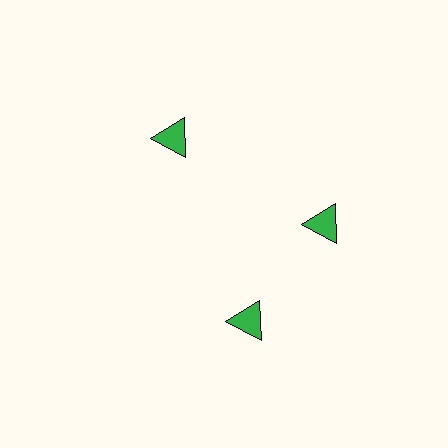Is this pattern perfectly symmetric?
No. The 3 green triangles are arranged in a ring, but one element near the 7 o'clock position is rotated out of alignment along the ring, breaking the 3-fold rotational symmetry.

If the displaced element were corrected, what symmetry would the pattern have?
It would have 3-fold rotational symmetry — the pattern would map onto itself every 120 degrees.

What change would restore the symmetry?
The symmetry would be restored by rotating it back into even spacing with its neighbors so that all 3 triangles sit at equal angles and equal distance from the center.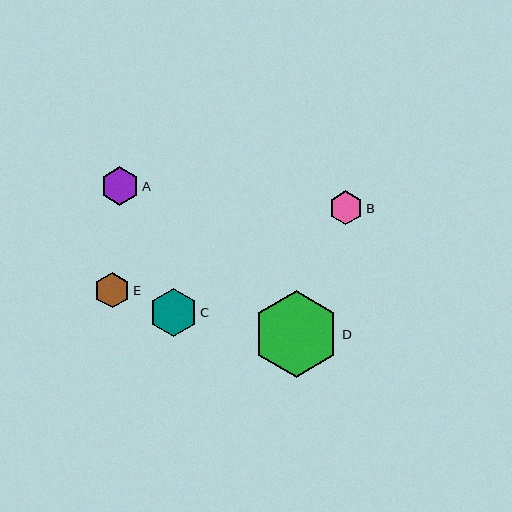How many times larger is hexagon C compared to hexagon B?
Hexagon C is approximately 1.4 times the size of hexagon B.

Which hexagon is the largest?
Hexagon D is the largest with a size of approximately 87 pixels.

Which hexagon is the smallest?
Hexagon B is the smallest with a size of approximately 34 pixels.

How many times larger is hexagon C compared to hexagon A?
Hexagon C is approximately 1.2 times the size of hexagon A.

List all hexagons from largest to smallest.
From largest to smallest: D, C, A, E, B.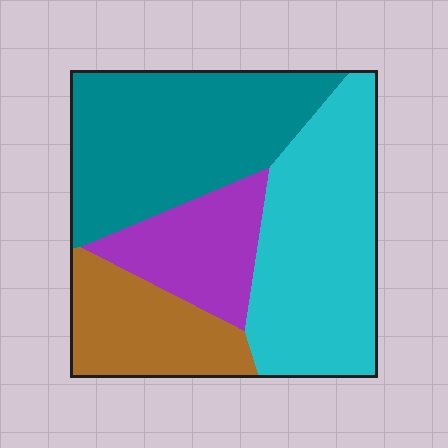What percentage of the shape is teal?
Teal covers about 35% of the shape.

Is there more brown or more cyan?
Cyan.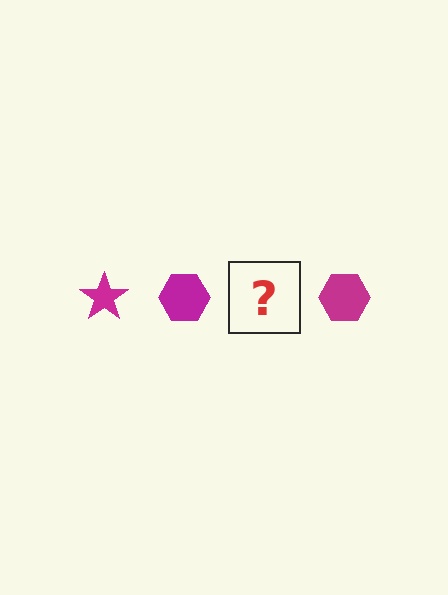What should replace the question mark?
The question mark should be replaced with a magenta star.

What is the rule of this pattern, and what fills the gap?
The rule is that the pattern cycles through star, hexagon shapes in magenta. The gap should be filled with a magenta star.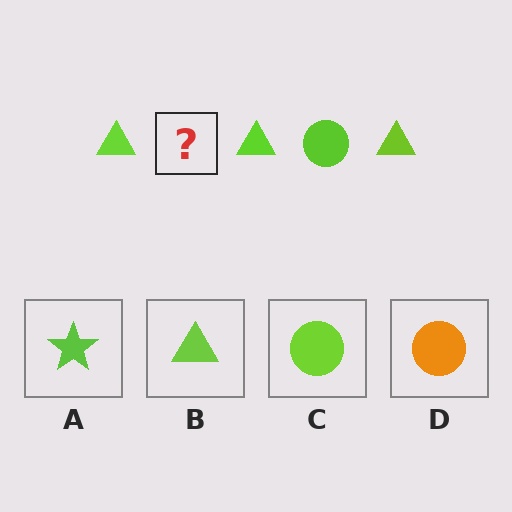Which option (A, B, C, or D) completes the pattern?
C.